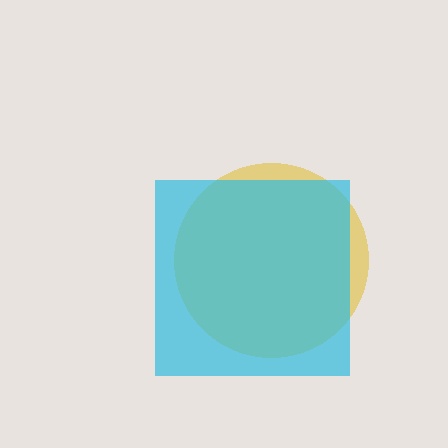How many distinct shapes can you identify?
There are 2 distinct shapes: a yellow circle, a cyan square.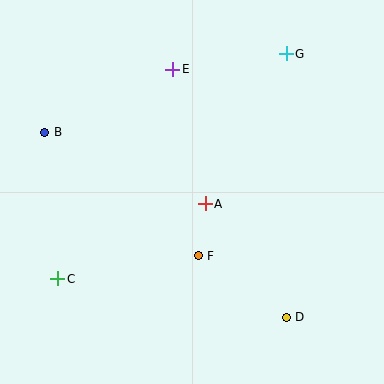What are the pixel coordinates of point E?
Point E is at (173, 69).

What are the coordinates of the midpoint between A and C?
The midpoint between A and C is at (132, 241).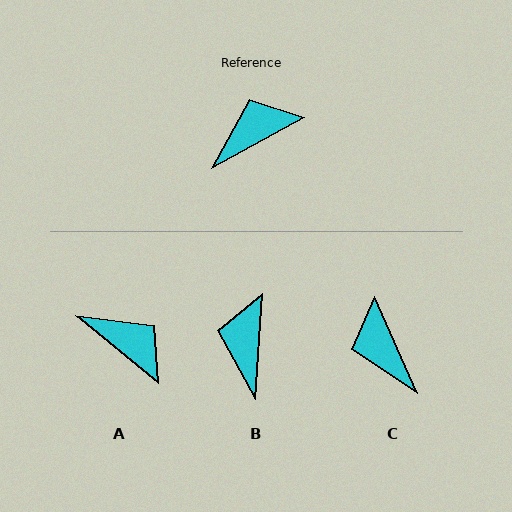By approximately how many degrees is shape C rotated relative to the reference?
Approximately 85 degrees counter-clockwise.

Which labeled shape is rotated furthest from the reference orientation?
C, about 85 degrees away.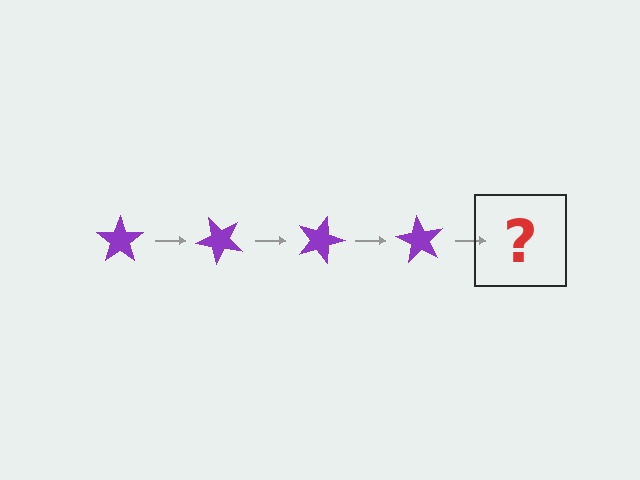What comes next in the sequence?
The next element should be a purple star rotated 180 degrees.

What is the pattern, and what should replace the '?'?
The pattern is that the star rotates 45 degrees each step. The '?' should be a purple star rotated 180 degrees.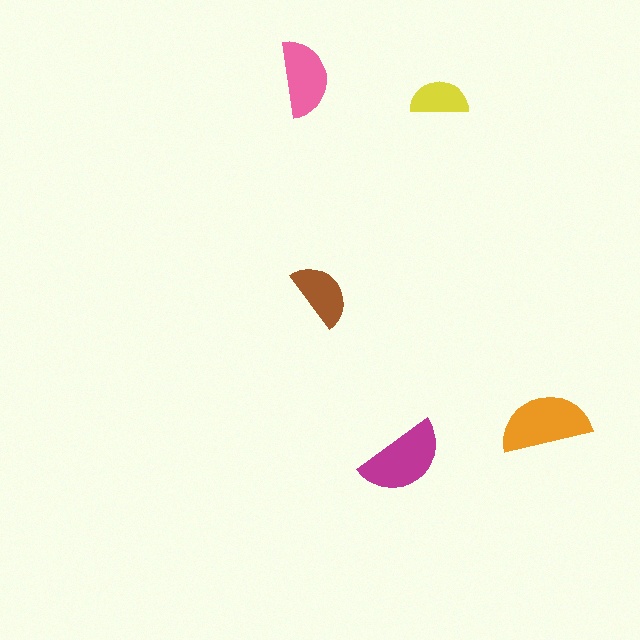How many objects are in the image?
There are 5 objects in the image.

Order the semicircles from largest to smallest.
the orange one, the magenta one, the pink one, the brown one, the yellow one.